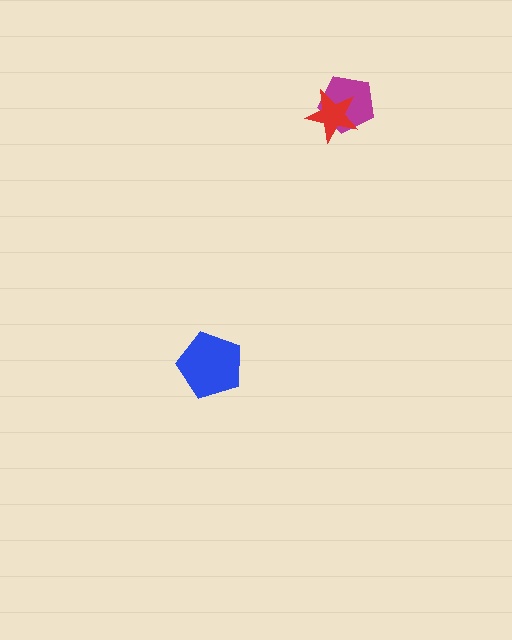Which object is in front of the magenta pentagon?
The red star is in front of the magenta pentagon.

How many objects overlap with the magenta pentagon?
1 object overlaps with the magenta pentagon.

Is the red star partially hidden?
No, no other shape covers it.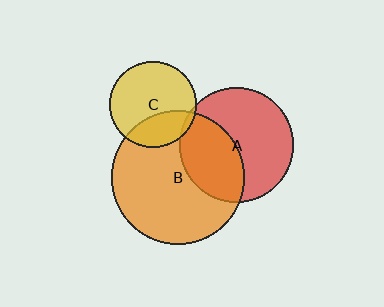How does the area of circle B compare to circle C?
Approximately 2.4 times.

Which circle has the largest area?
Circle B (orange).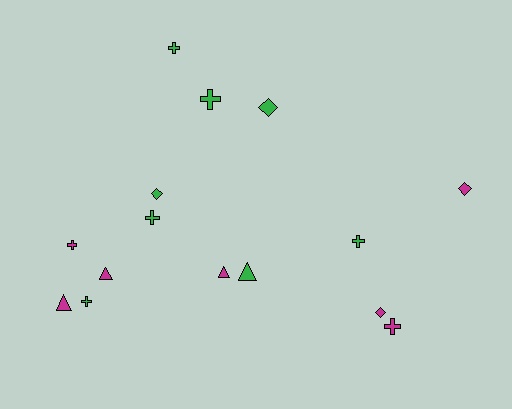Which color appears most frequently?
Green, with 8 objects.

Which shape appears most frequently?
Cross, with 7 objects.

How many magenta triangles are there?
There are 3 magenta triangles.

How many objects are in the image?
There are 15 objects.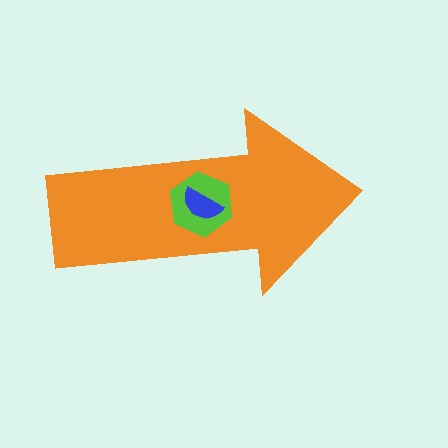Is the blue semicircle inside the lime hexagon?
Yes.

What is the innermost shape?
The blue semicircle.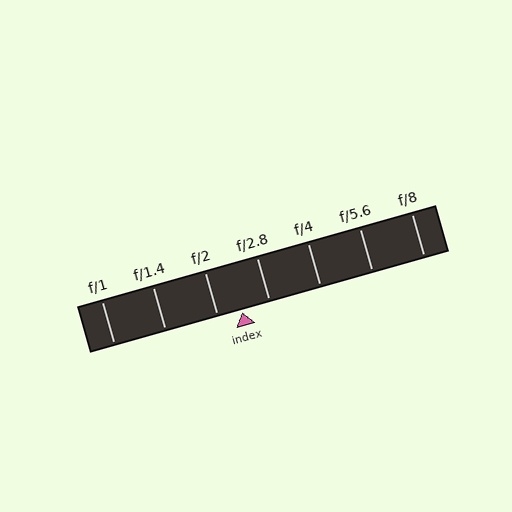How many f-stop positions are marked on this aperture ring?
There are 7 f-stop positions marked.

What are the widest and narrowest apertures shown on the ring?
The widest aperture shown is f/1 and the narrowest is f/8.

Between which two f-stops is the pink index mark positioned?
The index mark is between f/2 and f/2.8.